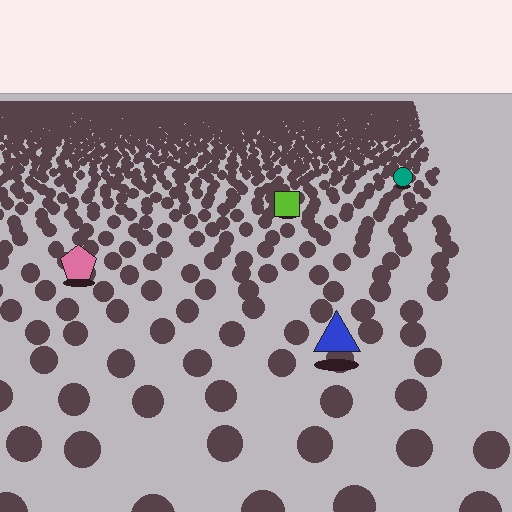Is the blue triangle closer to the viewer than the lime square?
Yes. The blue triangle is closer — you can tell from the texture gradient: the ground texture is coarser near it.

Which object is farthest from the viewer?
The teal circle is farthest from the viewer. It appears smaller and the ground texture around it is denser.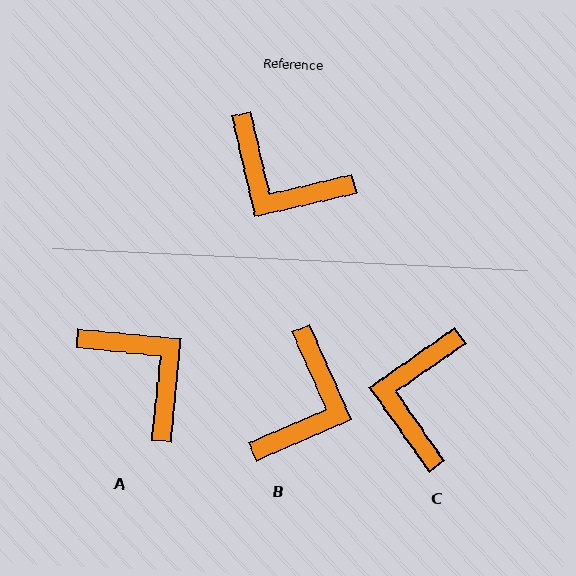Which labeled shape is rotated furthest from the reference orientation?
A, about 162 degrees away.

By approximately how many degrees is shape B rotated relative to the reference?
Approximately 101 degrees counter-clockwise.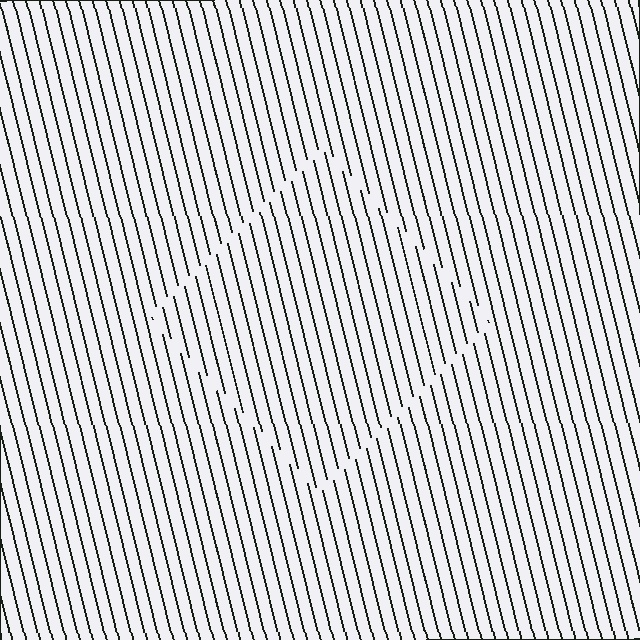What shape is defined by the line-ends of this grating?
An illusory square. The interior of the shape contains the same grating, shifted by half a period — the contour is defined by the phase discontinuity where line-ends from the inner and outer gratings abut.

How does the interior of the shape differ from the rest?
The interior of the shape contains the same grating, shifted by half a period — the contour is defined by the phase discontinuity where line-ends from the inner and outer gratings abut.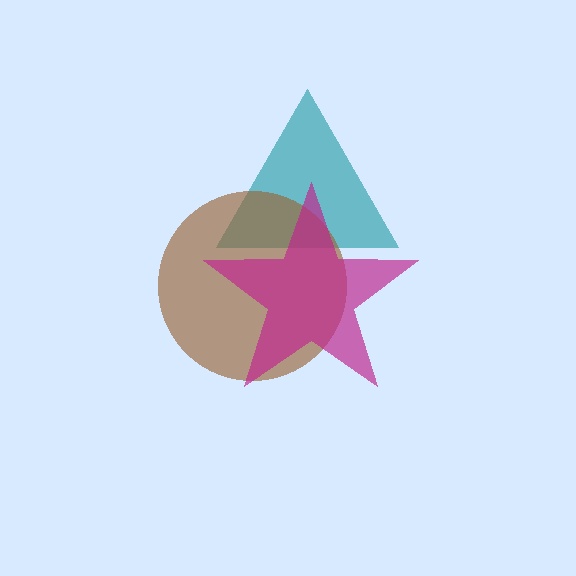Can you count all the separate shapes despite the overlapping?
Yes, there are 3 separate shapes.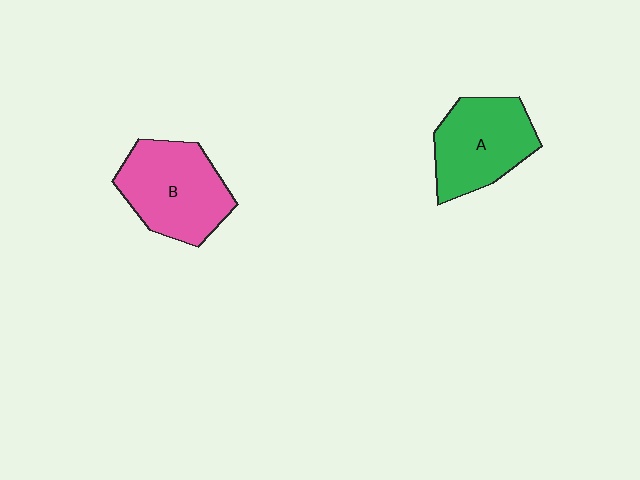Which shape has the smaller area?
Shape A (green).